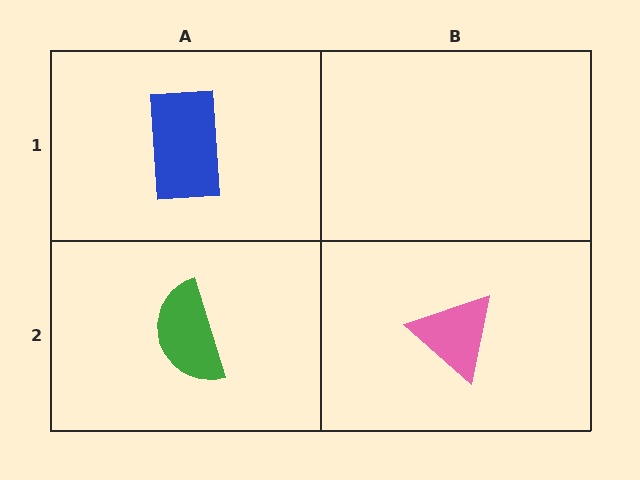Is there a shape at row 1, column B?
No, that cell is empty.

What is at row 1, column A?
A blue rectangle.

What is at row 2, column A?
A green semicircle.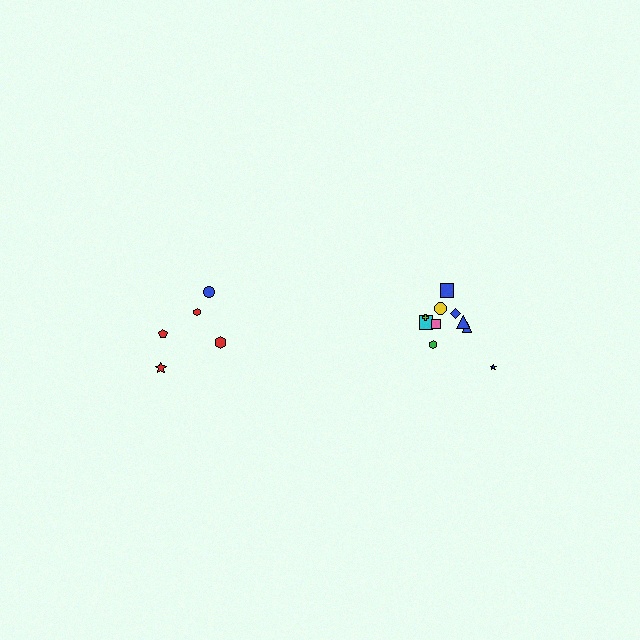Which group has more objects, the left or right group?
The right group.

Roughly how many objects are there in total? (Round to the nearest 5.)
Roughly 15 objects in total.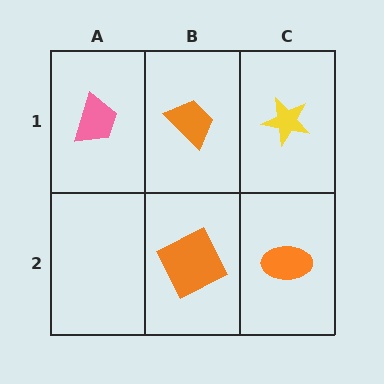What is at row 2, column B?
An orange square.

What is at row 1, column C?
A yellow star.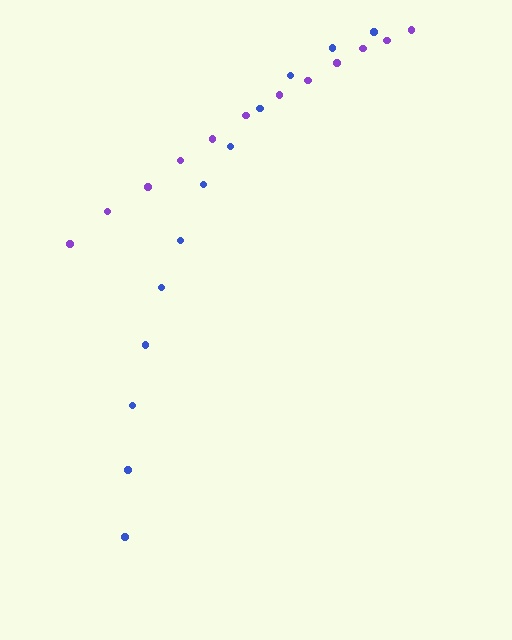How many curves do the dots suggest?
There are 2 distinct paths.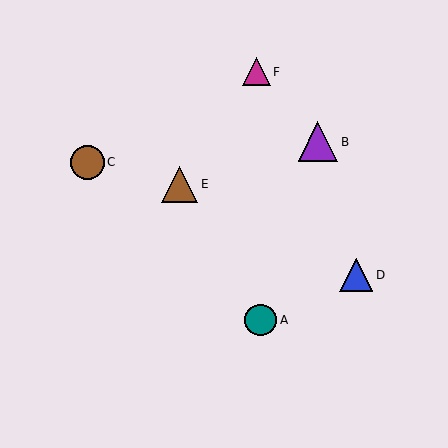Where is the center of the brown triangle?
The center of the brown triangle is at (180, 184).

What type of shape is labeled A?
Shape A is a teal circle.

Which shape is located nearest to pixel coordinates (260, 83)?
The magenta triangle (labeled F) at (256, 72) is nearest to that location.